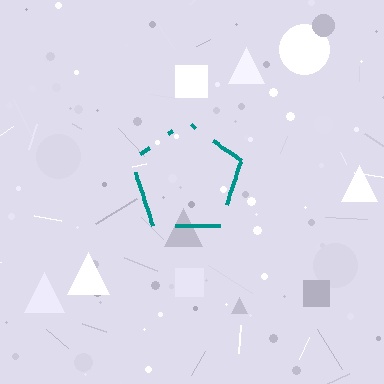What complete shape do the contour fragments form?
The contour fragments form a pentagon.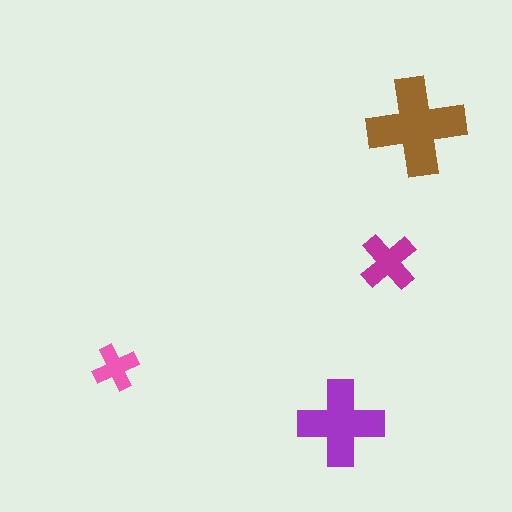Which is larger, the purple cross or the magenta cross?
The purple one.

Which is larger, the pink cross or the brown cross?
The brown one.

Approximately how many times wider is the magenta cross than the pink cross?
About 1.5 times wider.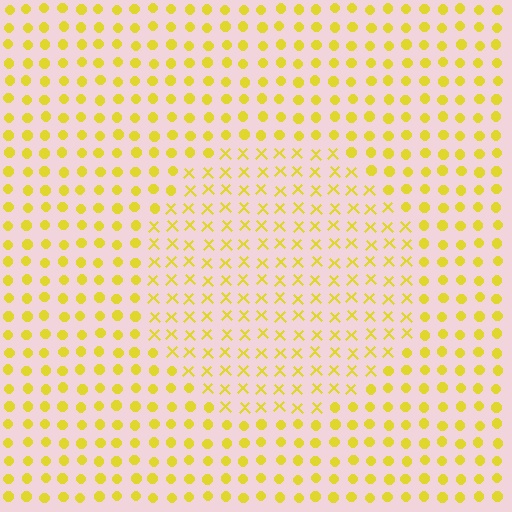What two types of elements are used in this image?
The image uses X marks inside the circle region and circles outside it.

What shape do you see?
I see a circle.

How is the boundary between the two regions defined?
The boundary is defined by a change in element shape: X marks inside vs. circles outside. All elements share the same color and spacing.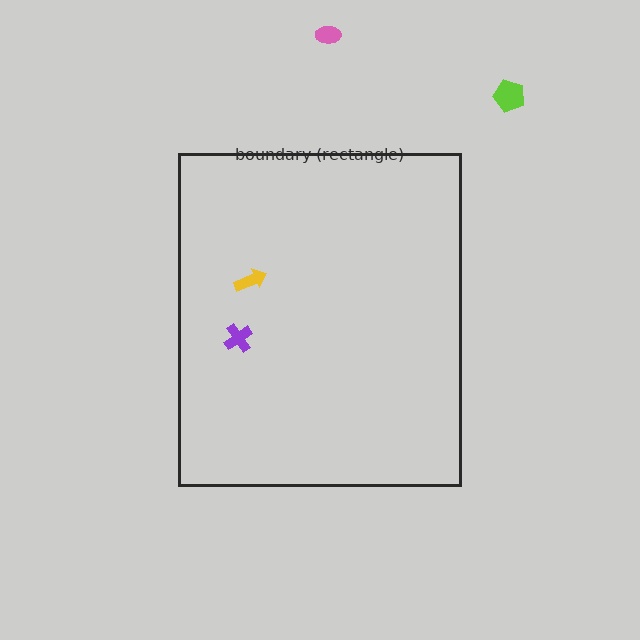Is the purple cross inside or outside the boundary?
Inside.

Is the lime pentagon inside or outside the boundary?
Outside.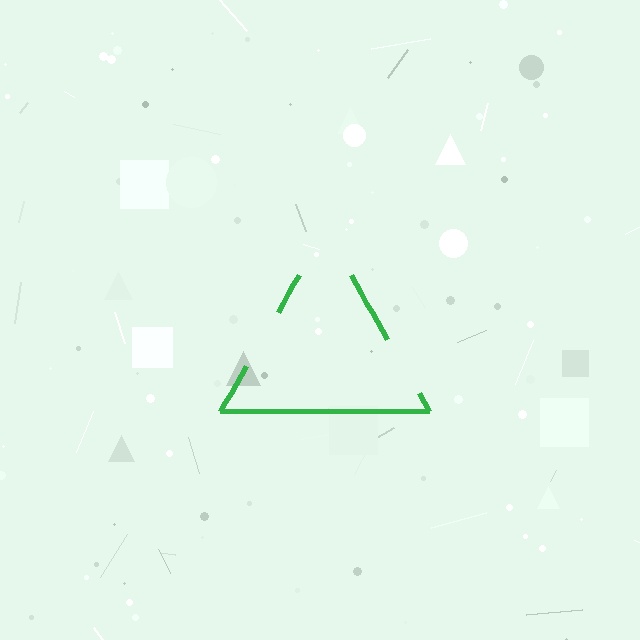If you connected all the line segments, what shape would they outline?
They would outline a triangle.